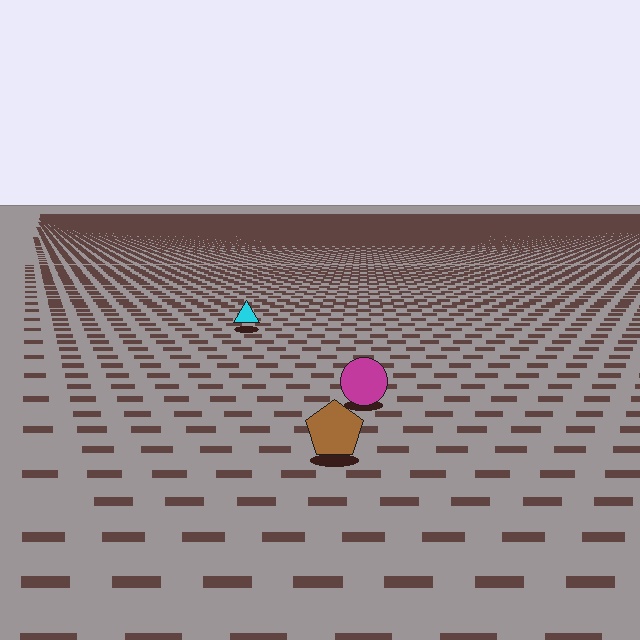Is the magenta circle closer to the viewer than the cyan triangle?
Yes. The magenta circle is closer — you can tell from the texture gradient: the ground texture is coarser near it.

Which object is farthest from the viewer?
The cyan triangle is farthest from the viewer. It appears smaller and the ground texture around it is denser.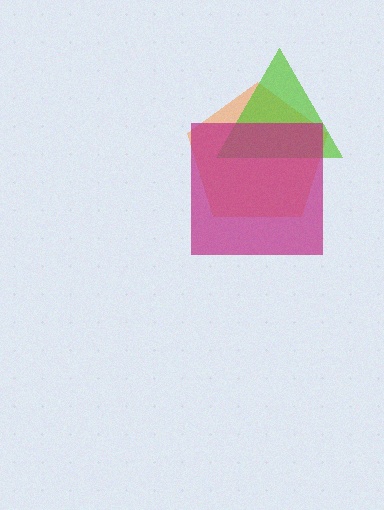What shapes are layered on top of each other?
The layered shapes are: an orange pentagon, a lime triangle, a magenta square.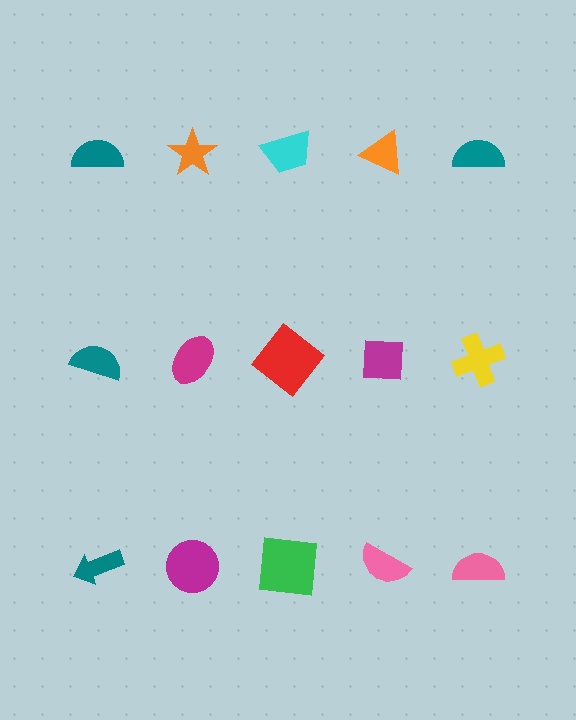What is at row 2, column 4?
A magenta square.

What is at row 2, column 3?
A red diamond.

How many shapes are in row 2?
5 shapes.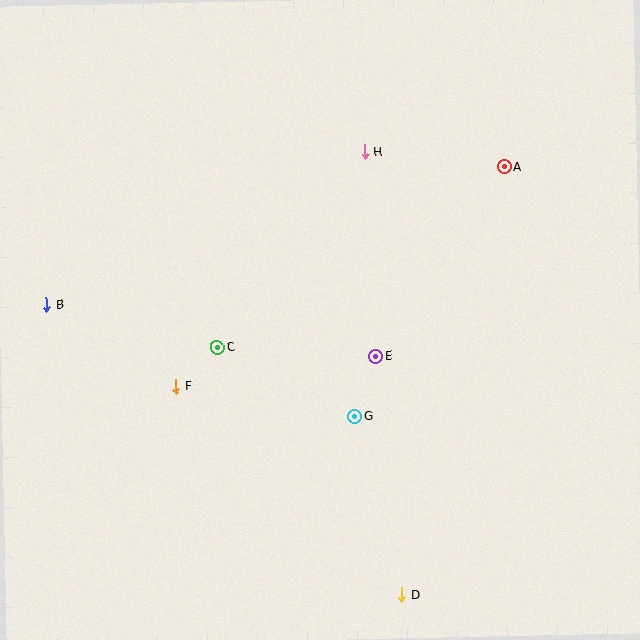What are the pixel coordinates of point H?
Point H is at (364, 152).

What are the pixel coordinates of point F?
Point F is at (176, 386).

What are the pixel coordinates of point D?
Point D is at (402, 595).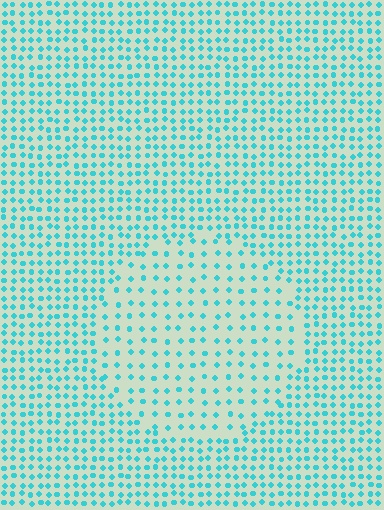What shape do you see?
I see a circle.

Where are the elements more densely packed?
The elements are more densely packed outside the circle boundary.